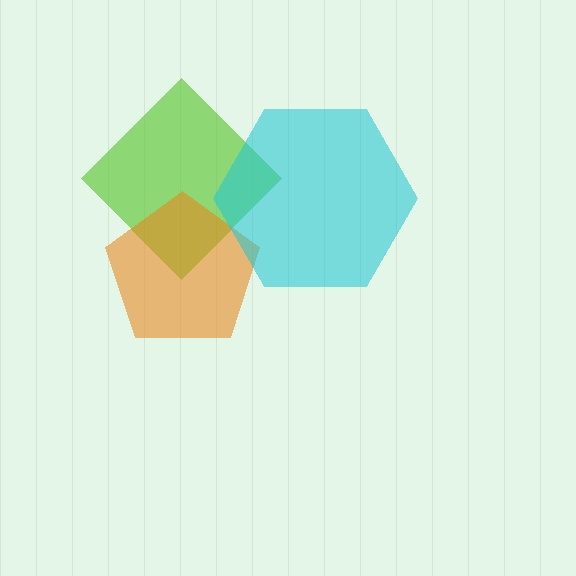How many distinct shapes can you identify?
There are 3 distinct shapes: a lime diamond, an orange pentagon, a cyan hexagon.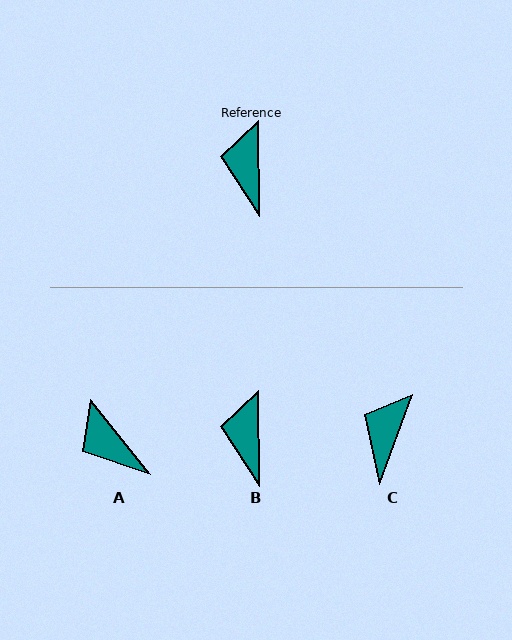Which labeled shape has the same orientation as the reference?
B.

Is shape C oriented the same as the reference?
No, it is off by about 20 degrees.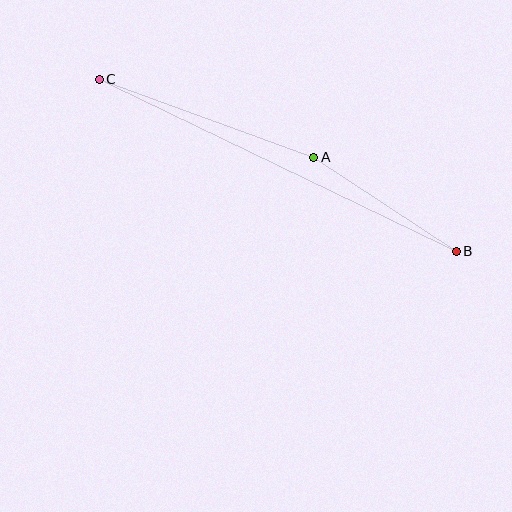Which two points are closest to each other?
Points A and B are closest to each other.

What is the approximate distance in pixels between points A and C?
The distance between A and C is approximately 229 pixels.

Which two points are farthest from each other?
Points B and C are farthest from each other.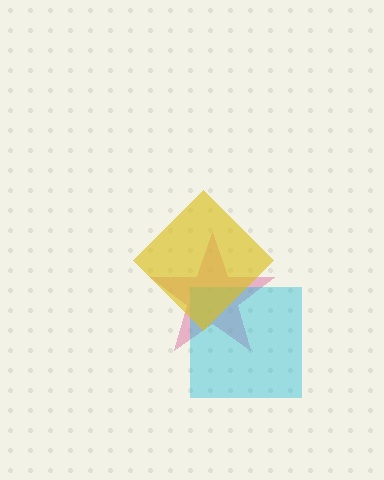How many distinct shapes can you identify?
There are 3 distinct shapes: a pink star, a cyan square, a yellow diamond.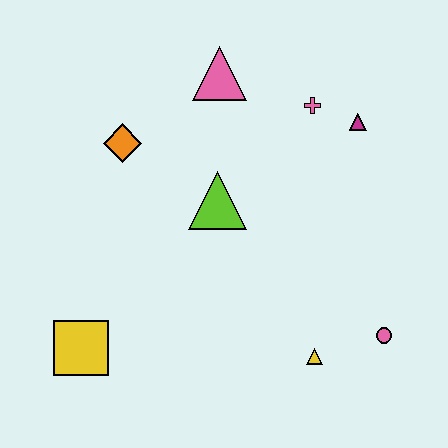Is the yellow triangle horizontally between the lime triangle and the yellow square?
No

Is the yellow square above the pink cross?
No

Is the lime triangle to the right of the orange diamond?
Yes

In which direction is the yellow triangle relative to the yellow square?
The yellow triangle is to the right of the yellow square.